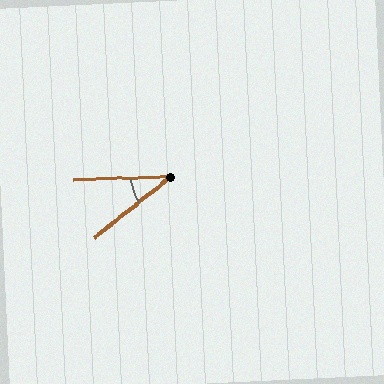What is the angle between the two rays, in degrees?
Approximately 37 degrees.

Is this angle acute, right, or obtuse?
It is acute.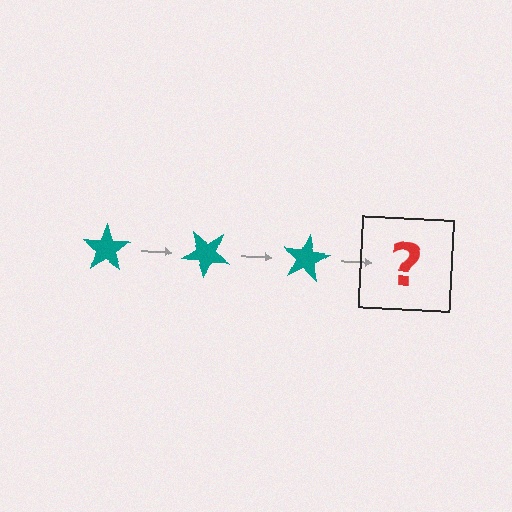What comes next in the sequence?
The next element should be a teal star rotated 120 degrees.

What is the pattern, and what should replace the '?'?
The pattern is that the star rotates 40 degrees each step. The '?' should be a teal star rotated 120 degrees.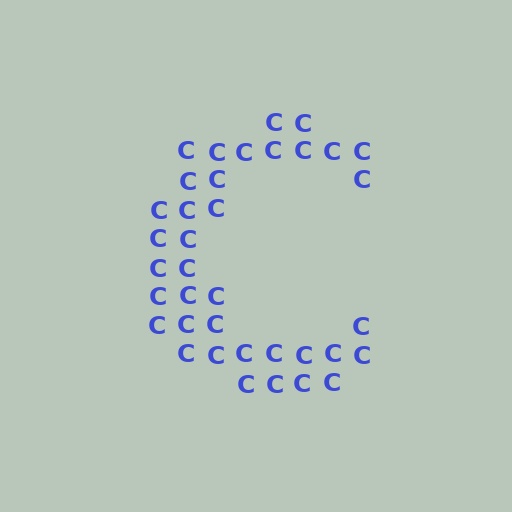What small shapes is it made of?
It is made of small letter C's.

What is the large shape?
The large shape is the letter C.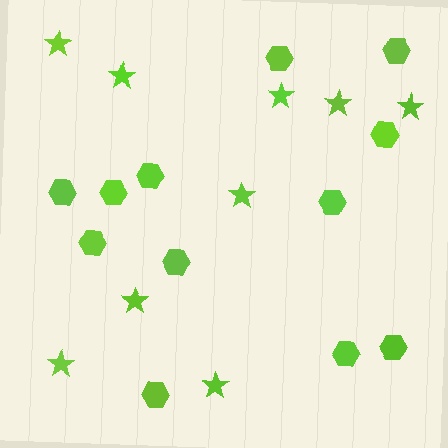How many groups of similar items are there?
There are 2 groups: one group of stars (9) and one group of hexagons (12).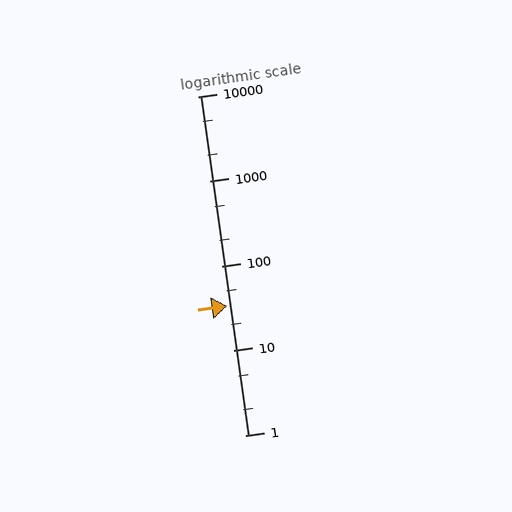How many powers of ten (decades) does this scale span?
The scale spans 4 decades, from 1 to 10000.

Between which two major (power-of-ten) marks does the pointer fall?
The pointer is between 10 and 100.